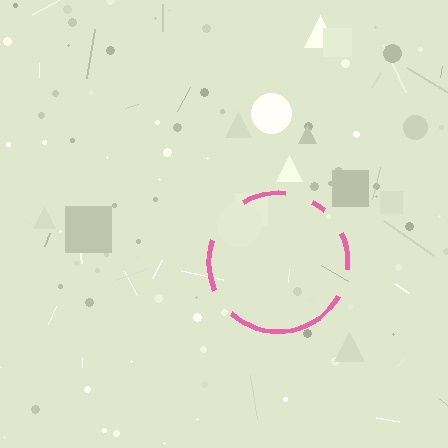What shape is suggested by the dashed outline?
The dashed outline suggests a circle.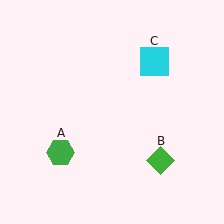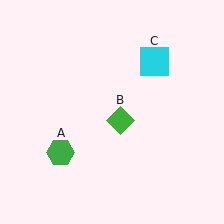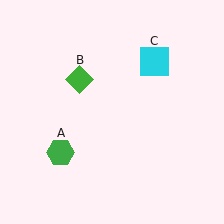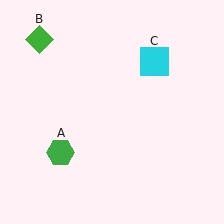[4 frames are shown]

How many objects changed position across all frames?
1 object changed position: green diamond (object B).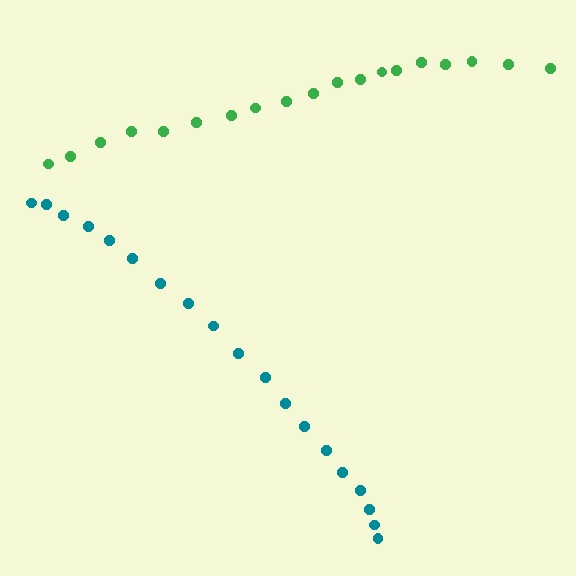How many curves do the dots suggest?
There are 2 distinct paths.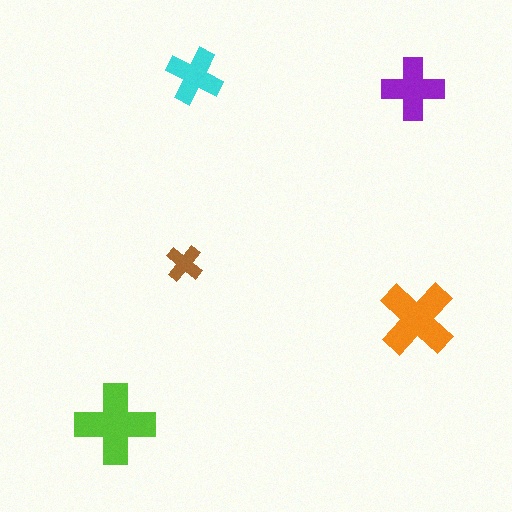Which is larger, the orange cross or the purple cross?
The orange one.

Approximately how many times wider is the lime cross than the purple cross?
About 1.5 times wider.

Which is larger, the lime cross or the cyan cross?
The lime one.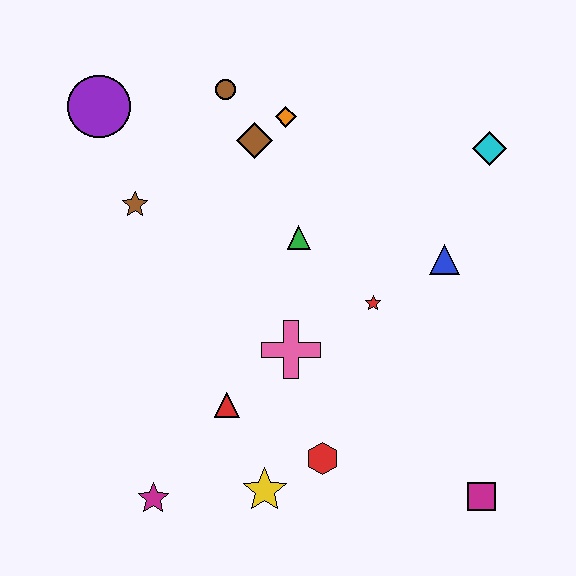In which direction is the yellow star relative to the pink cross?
The yellow star is below the pink cross.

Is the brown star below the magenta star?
No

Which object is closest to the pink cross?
The red triangle is closest to the pink cross.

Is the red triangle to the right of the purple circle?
Yes